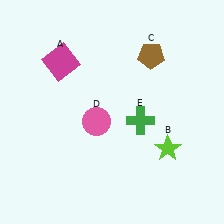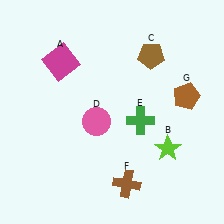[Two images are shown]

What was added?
A brown cross (F), a brown pentagon (G) were added in Image 2.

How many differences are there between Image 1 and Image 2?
There are 2 differences between the two images.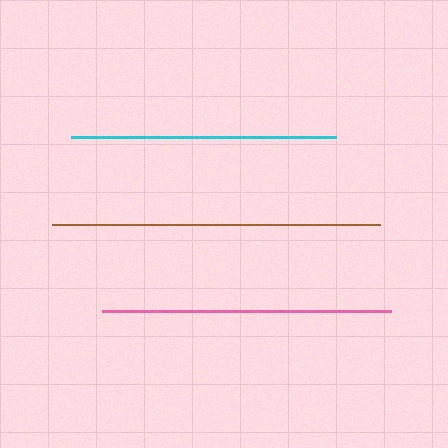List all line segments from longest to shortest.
From longest to shortest: brown, pink, cyan.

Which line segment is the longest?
The brown line is the longest at approximately 328 pixels.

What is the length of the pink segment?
The pink segment is approximately 289 pixels long.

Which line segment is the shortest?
The cyan line is the shortest at approximately 265 pixels.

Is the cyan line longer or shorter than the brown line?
The brown line is longer than the cyan line.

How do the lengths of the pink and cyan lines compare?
The pink and cyan lines are approximately the same length.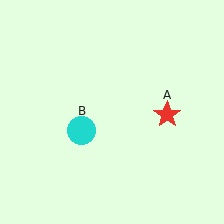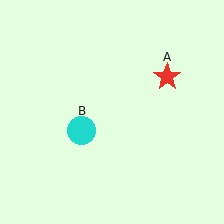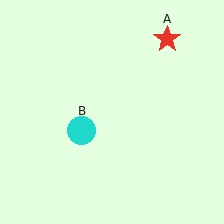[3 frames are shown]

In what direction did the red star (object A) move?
The red star (object A) moved up.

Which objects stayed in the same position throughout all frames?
Cyan circle (object B) remained stationary.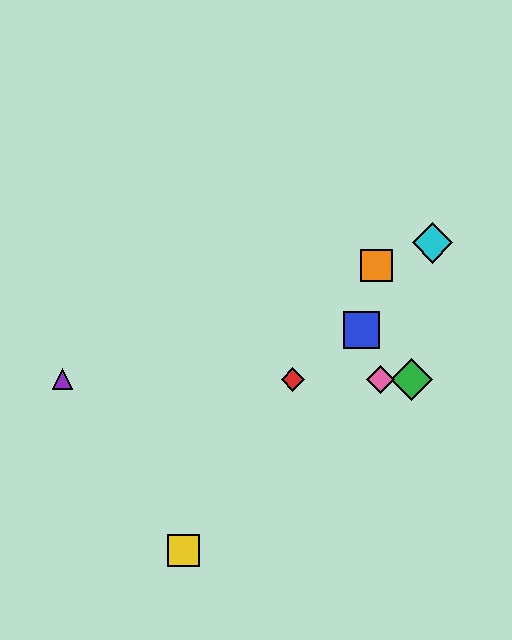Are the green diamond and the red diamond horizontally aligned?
Yes, both are at y≈379.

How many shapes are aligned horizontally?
4 shapes (the red diamond, the green diamond, the purple triangle, the pink diamond) are aligned horizontally.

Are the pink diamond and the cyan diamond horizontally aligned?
No, the pink diamond is at y≈379 and the cyan diamond is at y≈243.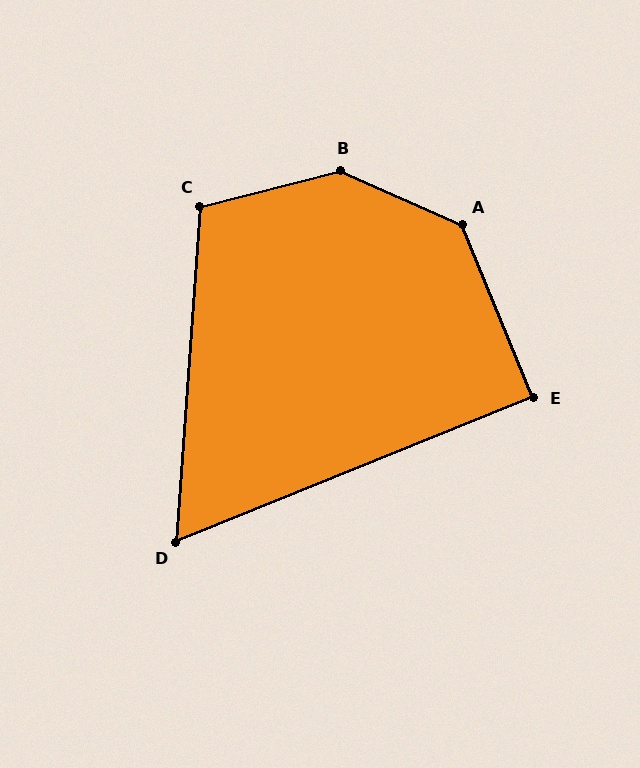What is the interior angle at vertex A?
Approximately 136 degrees (obtuse).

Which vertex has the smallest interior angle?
D, at approximately 64 degrees.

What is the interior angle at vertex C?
Approximately 108 degrees (obtuse).